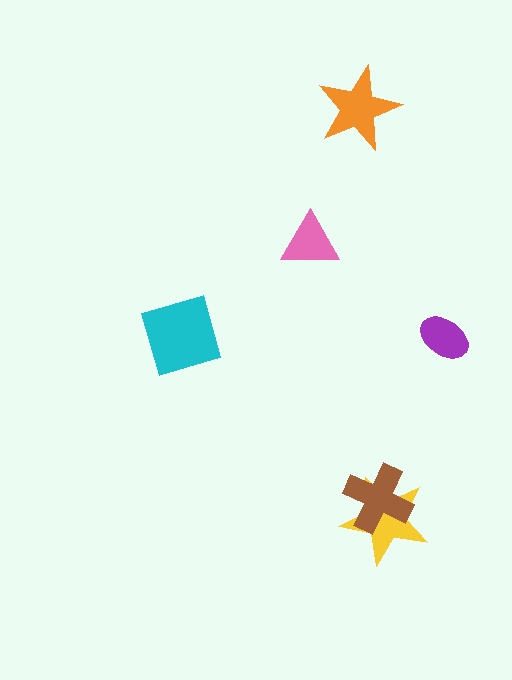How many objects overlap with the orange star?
0 objects overlap with the orange star.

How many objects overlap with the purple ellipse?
0 objects overlap with the purple ellipse.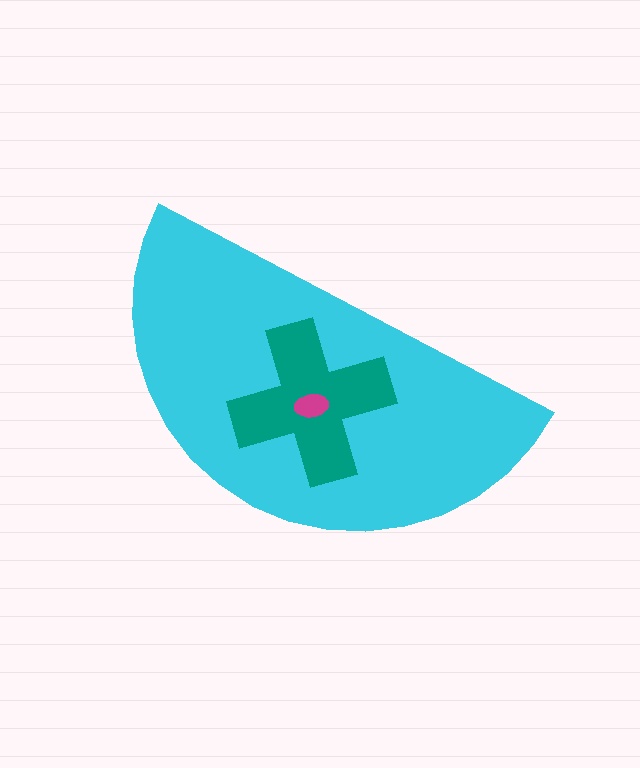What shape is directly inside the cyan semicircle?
The teal cross.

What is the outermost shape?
The cyan semicircle.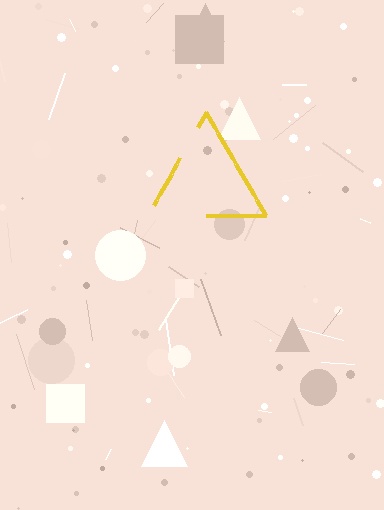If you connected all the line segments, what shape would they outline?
They would outline a triangle.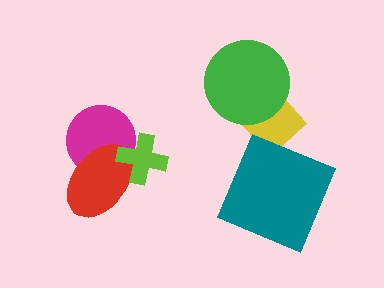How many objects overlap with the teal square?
1 object overlaps with the teal square.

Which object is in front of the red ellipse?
The lime cross is in front of the red ellipse.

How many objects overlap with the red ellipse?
2 objects overlap with the red ellipse.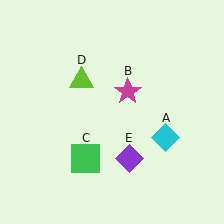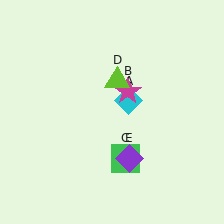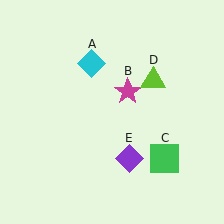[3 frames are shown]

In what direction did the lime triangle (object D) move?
The lime triangle (object D) moved right.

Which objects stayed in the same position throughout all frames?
Magenta star (object B) and purple diamond (object E) remained stationary.